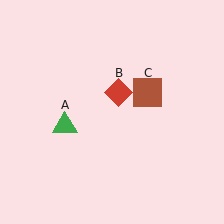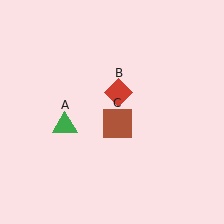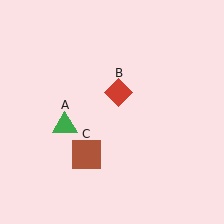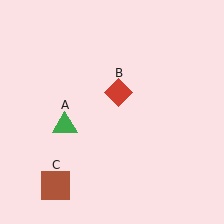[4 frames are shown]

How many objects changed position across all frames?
1 object changed position: brown square (object C).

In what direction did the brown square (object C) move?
The brown square (object C) moved down and to the left.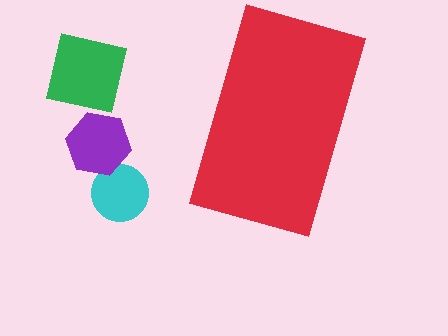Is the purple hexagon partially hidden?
No, the purple hexagon is fully visible.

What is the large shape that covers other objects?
A red rectangle.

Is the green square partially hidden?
No, the green square is fully visible.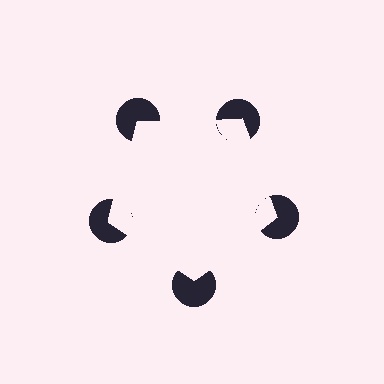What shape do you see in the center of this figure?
An illusory pentagon — its edges are inferred from the aligned wedge cuts in the pac-man discs, not physically drawn.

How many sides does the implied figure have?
5 sides.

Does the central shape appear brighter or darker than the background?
It typically appears slightly brighter than the background, even though no actual brightness change is drawn.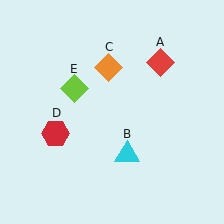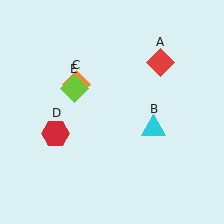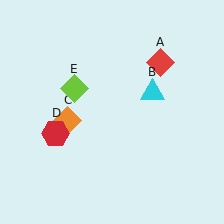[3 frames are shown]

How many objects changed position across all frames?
2 objects changed position: cyan triangle (object B), orange diamond (object C).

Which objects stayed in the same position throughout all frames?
Red diamond (object A) and red hexagon (object D) and lime diamond (object E) remained stationary.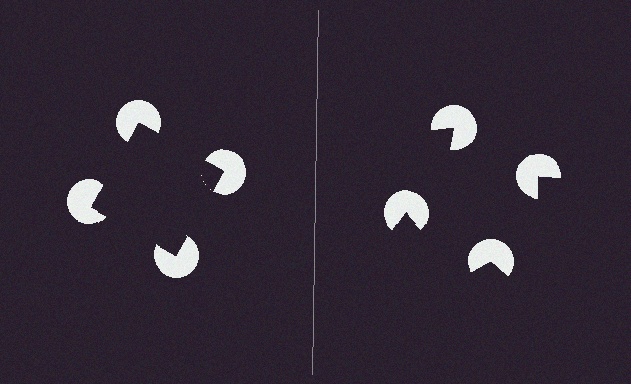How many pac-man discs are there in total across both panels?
8 — 4 on each side.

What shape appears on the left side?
An illusory square.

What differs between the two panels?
The pac-man discs are positioned identically on both sides; only the wedge orientations differ. On the left they align to a square; on the right they are misaligned.